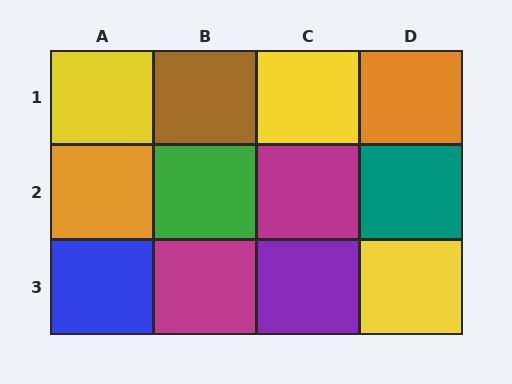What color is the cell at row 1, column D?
Orange.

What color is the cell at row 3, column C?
Purple.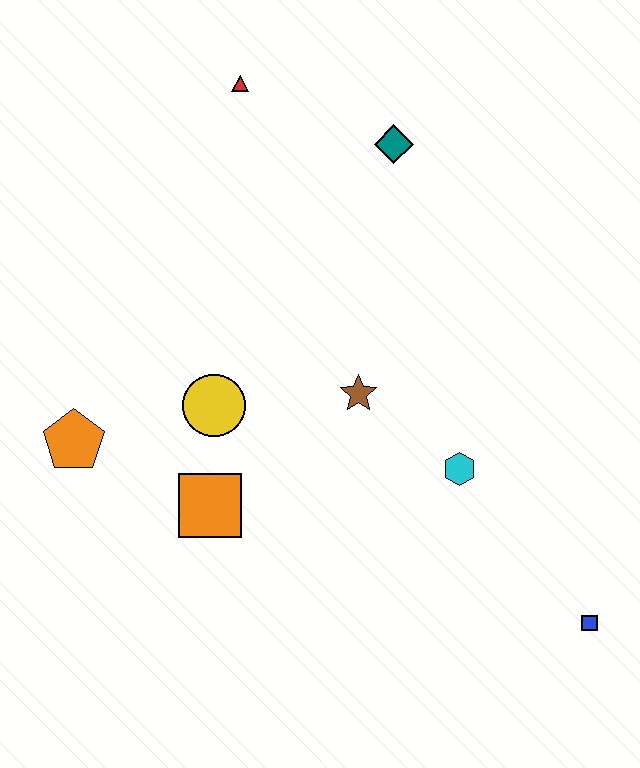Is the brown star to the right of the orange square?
Yes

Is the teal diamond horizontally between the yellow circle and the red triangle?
No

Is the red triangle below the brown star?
No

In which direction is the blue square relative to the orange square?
The blue square is to the right of the orange square.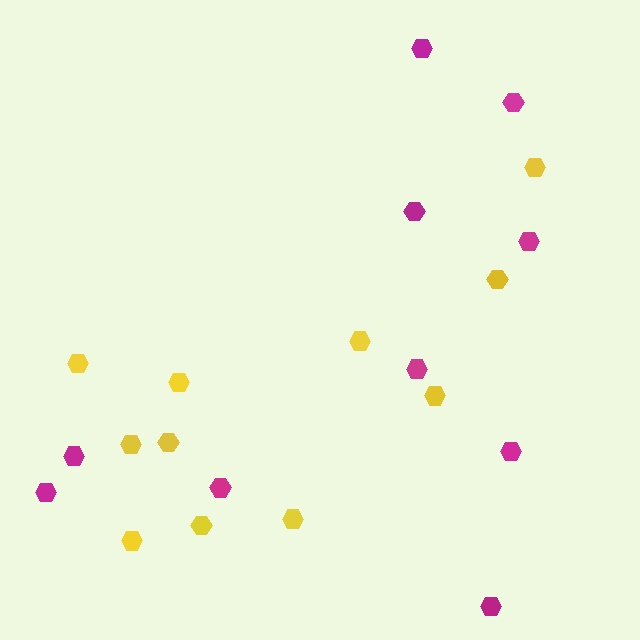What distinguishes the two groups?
There are 2 groups: one group of yellow hexagons (11) and one group of magenta hexagons (10).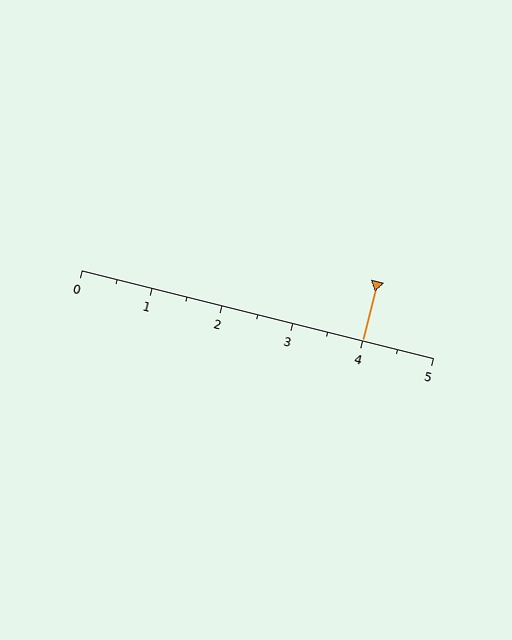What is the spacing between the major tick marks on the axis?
The major ticks are spaced 1 apart.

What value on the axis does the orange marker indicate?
The marker indicates approximately 4.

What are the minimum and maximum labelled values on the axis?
The axis runs from 0 to 5.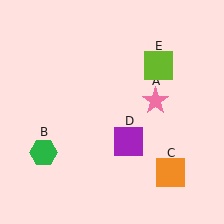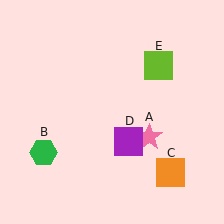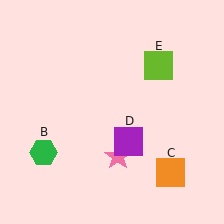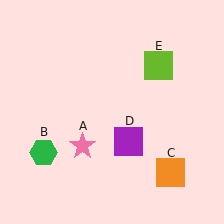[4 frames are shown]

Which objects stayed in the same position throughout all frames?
Green hexagon (object B) and orange square (object C) and purple square (object D) and lime square (object E) remained stationary.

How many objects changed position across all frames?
1 object changed position: pink star (object A).